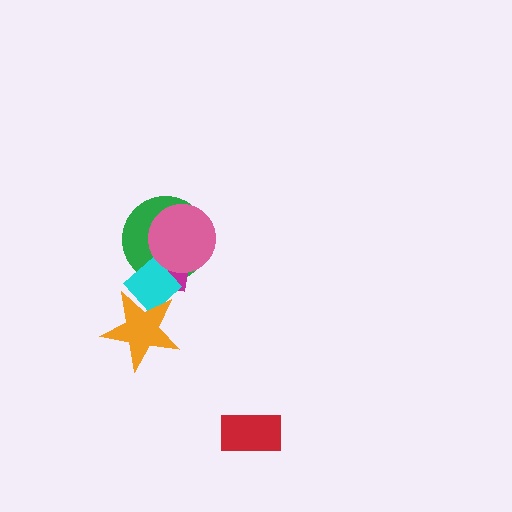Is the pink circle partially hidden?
No, no other shape covers it.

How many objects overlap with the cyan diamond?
4 objects overlap with the cyan diamond.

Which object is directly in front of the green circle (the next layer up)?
The magenta rectangle is directly in front of the green circle.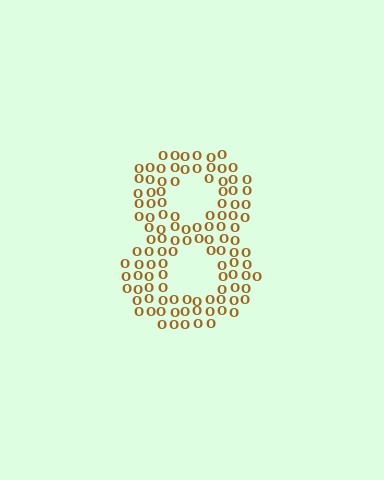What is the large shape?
The large shape is the digit 8.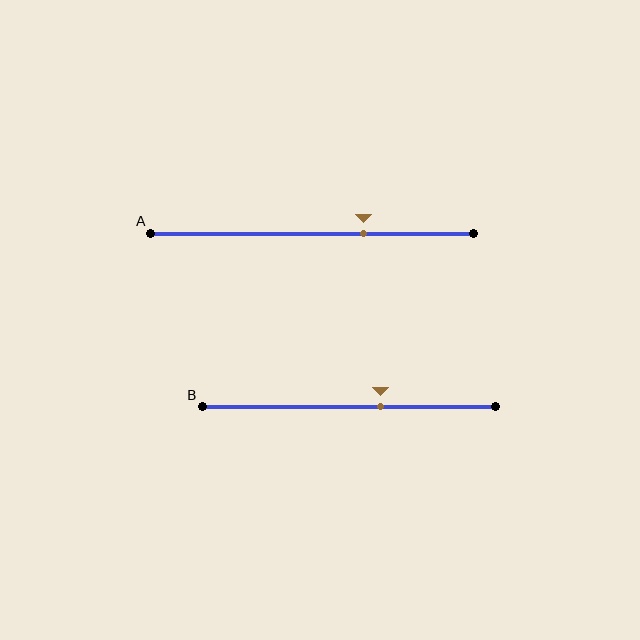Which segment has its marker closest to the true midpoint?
Segment B has its marker closest to the true midpoint.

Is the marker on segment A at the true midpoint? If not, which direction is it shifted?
No, the marker on segment A is shifted to the right by about 16% of the segment length.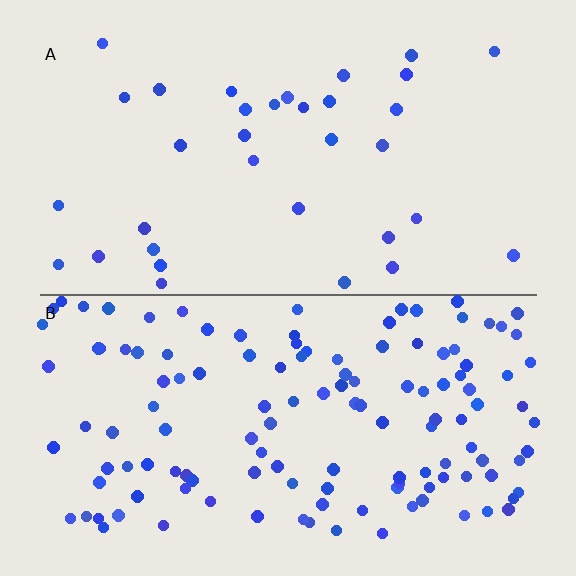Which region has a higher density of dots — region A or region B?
B (the bottom).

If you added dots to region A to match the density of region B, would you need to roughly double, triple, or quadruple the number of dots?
Approximately quadruple.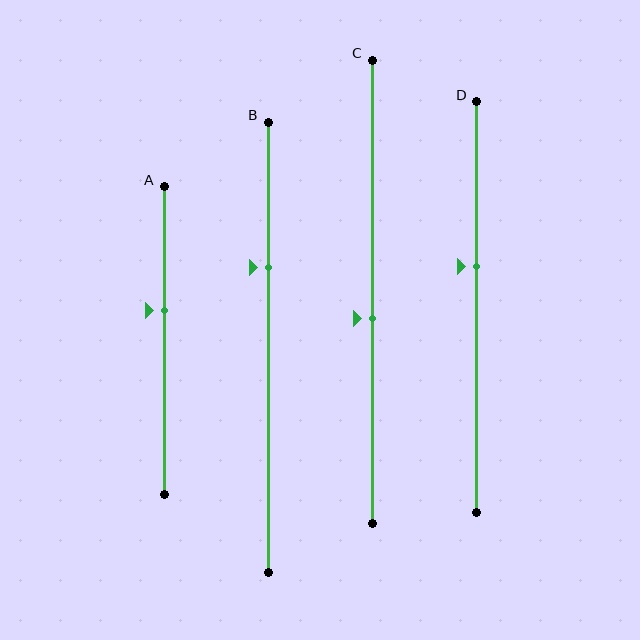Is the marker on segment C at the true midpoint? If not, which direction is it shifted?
No, the marker on segment C is shifted downward by about 6% of the segment length.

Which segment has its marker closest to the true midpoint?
Segment C has its marker closest to the true midpoint.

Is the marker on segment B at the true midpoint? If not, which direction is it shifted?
No, the marker on segment B is shifted upward by about 18% of the segment length.